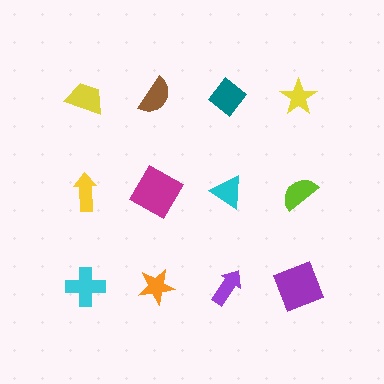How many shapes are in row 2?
4 shapes.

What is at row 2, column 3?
A cyan triangle.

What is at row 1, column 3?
A teal diamond.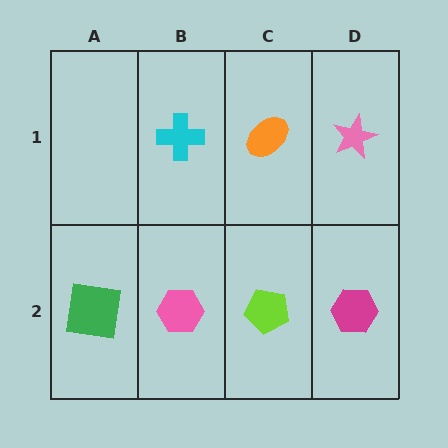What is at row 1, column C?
An orange ellipse.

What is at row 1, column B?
A cyan cross.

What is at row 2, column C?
A lime pentagon.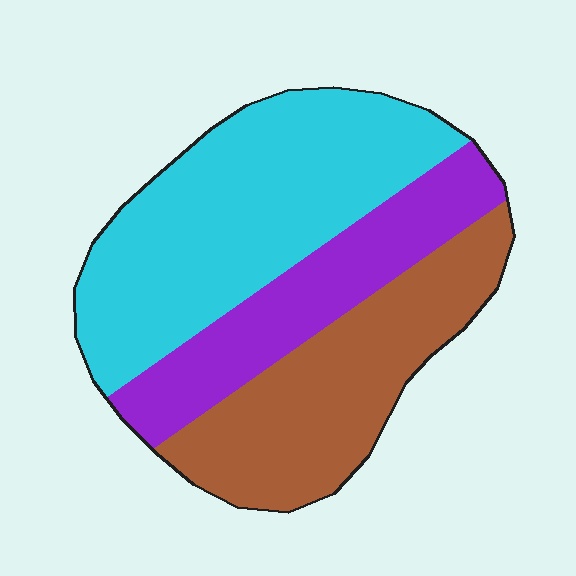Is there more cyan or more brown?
Cyan.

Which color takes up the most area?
Cyan, at roughly 45%.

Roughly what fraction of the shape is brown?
Brown covers 32% of the shape.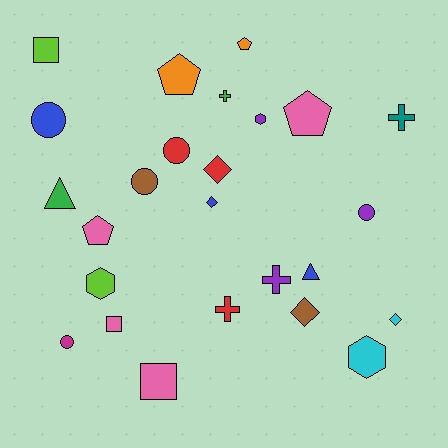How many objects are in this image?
There are 25 objects.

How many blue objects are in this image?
There are 3 blue objects.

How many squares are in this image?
There are 3 squares.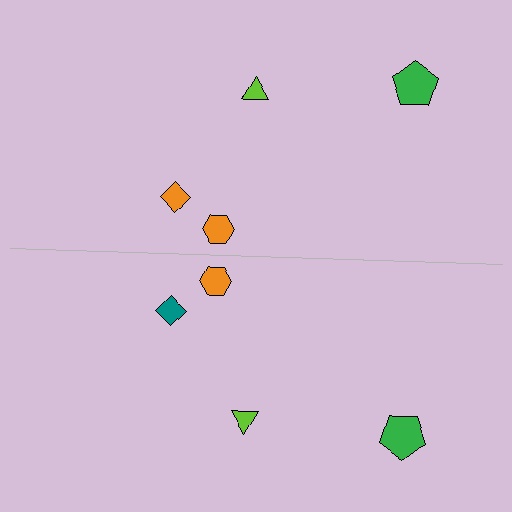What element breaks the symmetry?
The teal diamond on the bottom side breaks the symmetry — its mirror counterpart is orange.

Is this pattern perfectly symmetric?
No, the pattern is not perfectly symmetric. The teal diamond on the bottom side breaks the symmetry — its mirror counterpart is orange.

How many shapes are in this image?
There are 8 shapes in this image.